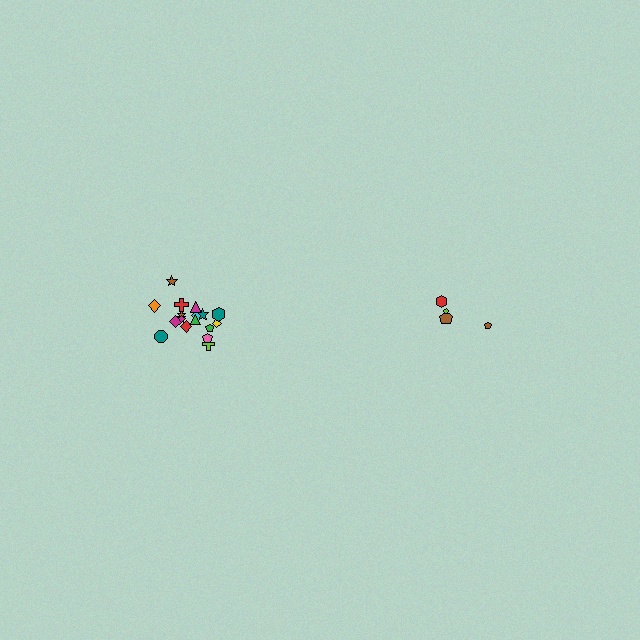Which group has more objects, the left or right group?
The left group.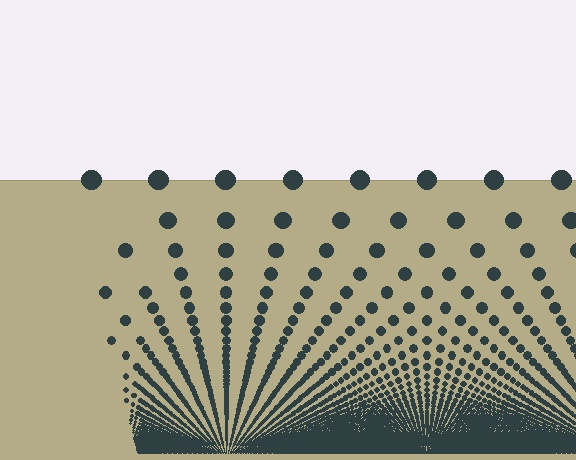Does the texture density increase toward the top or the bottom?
Density increases toward the bottom.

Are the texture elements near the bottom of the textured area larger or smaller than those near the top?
Smaller. The gradient is inverted — elements near the bottom are smaller and denser.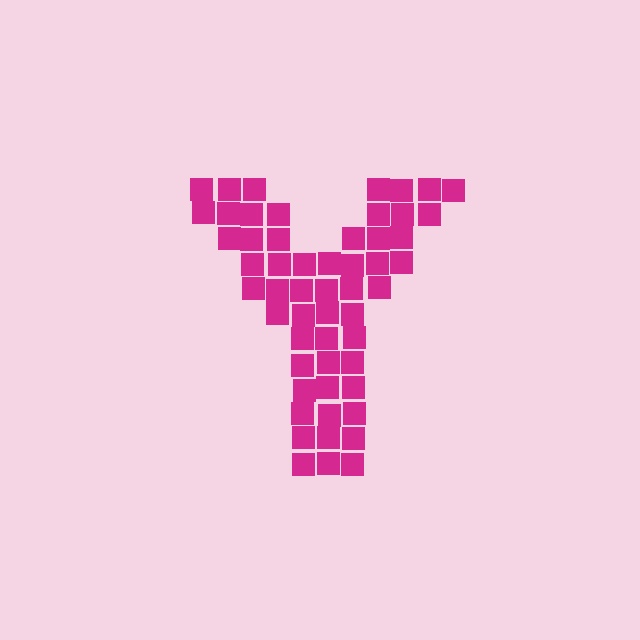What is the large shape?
The large shape is the letter Y.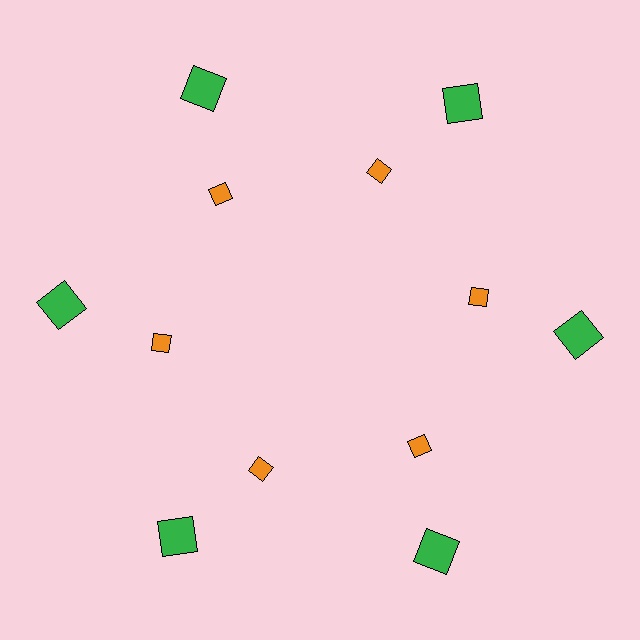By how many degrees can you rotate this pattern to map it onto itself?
The pattern maps onto itself every 60 degrees of rotation.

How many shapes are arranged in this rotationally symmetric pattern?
There are 12 shapes, arranged in 6 groups of 2.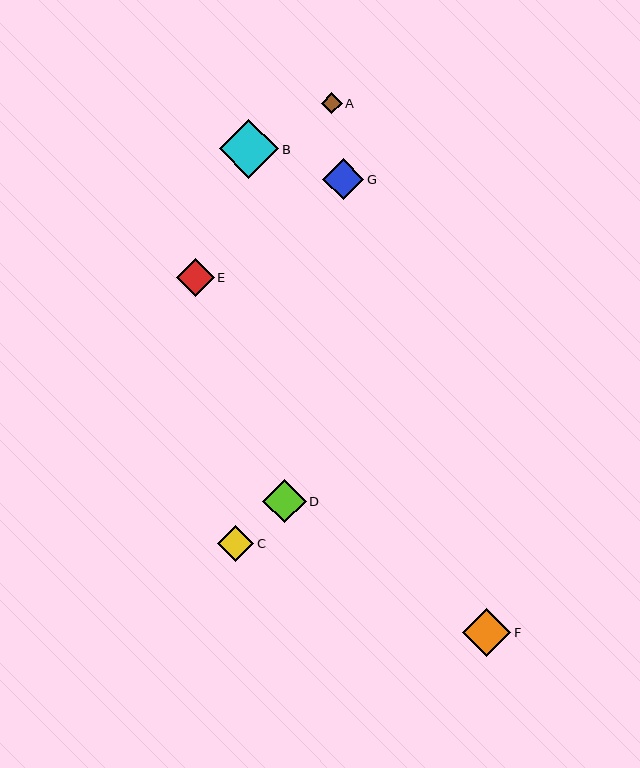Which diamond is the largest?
Diamond B is the largest with a size of approximately 59 pixels.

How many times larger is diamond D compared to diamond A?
Diamond D is approximately 2.1 times the size of diamond A.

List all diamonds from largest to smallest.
From largest to smallest: B, F, D, G, E, C, A.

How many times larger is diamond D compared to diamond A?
Diamond D is approximately 2.1 times the size of diamond A.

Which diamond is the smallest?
Diamond A is the smallest with a size of approximately 21 pixels.